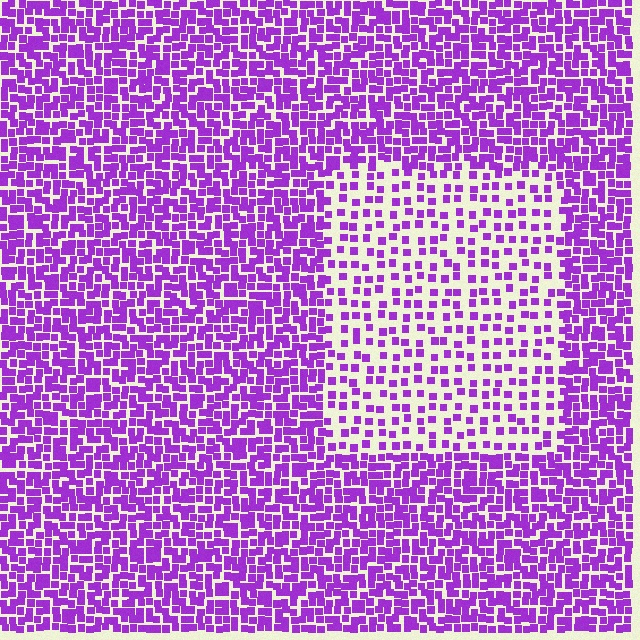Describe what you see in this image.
The image contains small purple elements arranged at two different densities. A rectangle-shaped region is visible where the elements are less densely packed than the surrounding area.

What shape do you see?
I see a rectangle.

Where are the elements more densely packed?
The elements are more densely packed outside the rectangle boundary.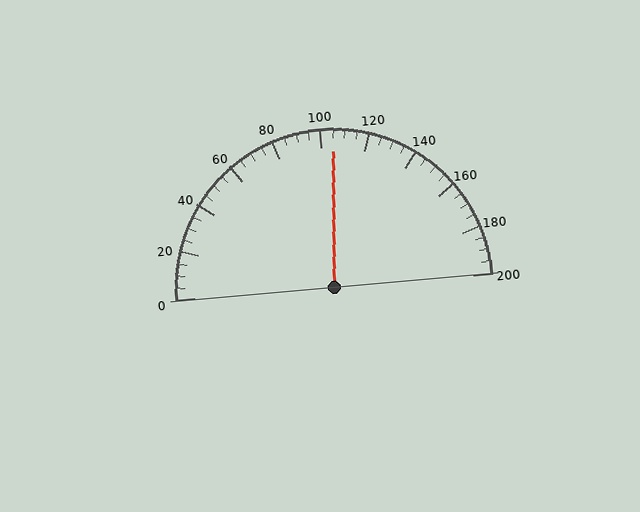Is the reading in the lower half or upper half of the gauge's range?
The reading is in the upper half of the range (0 to 200).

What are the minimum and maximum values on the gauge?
The gauge ranges from 0 to 200.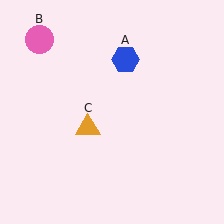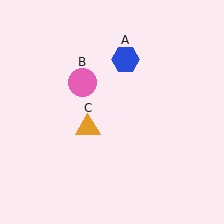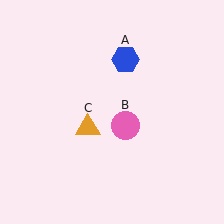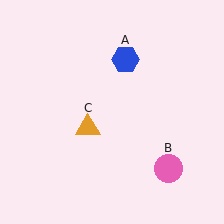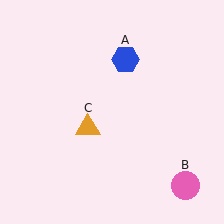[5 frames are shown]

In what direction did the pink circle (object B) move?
The pink circle (object B) moved down and to the right.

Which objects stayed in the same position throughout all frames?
Blue hexagon (object A) and orange triangle (object C) remained stationary.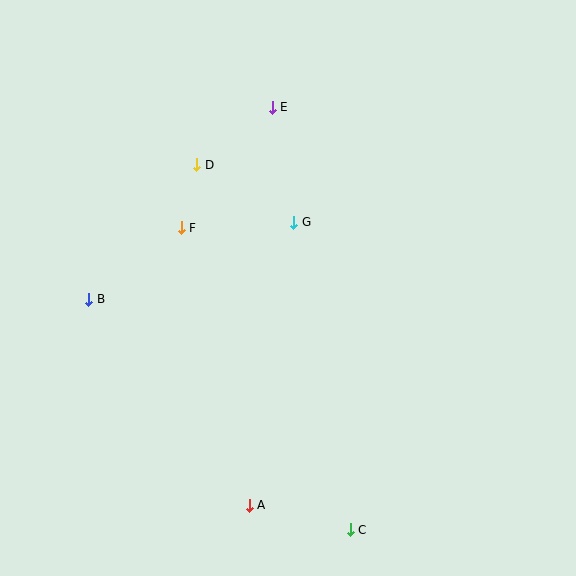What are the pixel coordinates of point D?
Point D is at (197, 165).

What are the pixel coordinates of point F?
Point F is at (181, 228).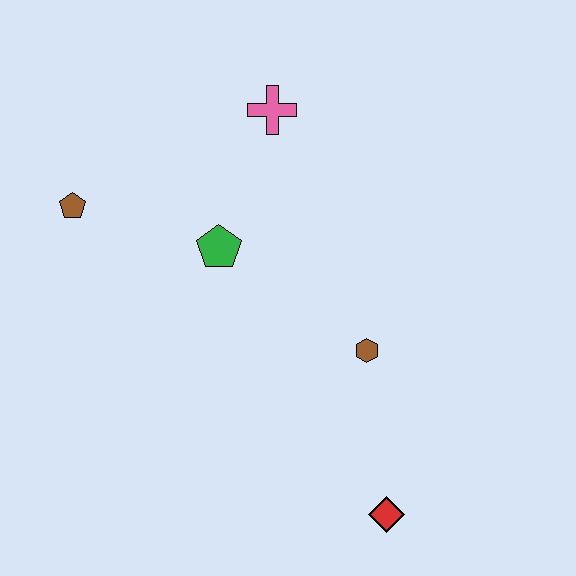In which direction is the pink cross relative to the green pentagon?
The pink cross is above the green pentagon.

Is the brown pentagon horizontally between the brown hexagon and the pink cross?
No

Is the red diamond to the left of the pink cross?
No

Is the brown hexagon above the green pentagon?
No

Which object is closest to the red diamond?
The brown hexagon is closest to the red diamond.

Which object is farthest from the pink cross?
The red diamond is farthest from the pink cross.